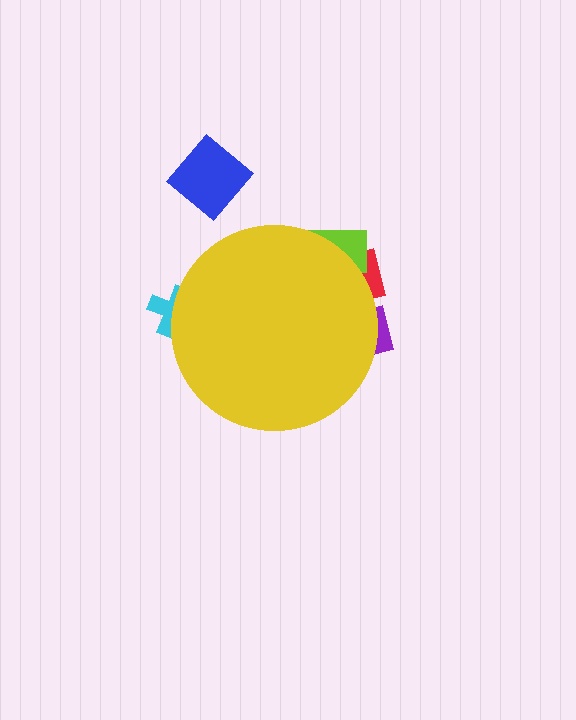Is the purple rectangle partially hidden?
Yes, the purple rectangle is partially hidden behind the yellow circle.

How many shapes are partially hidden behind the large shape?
4 shapes are partially hidden.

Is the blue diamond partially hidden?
No, the blue diamond is fully visible.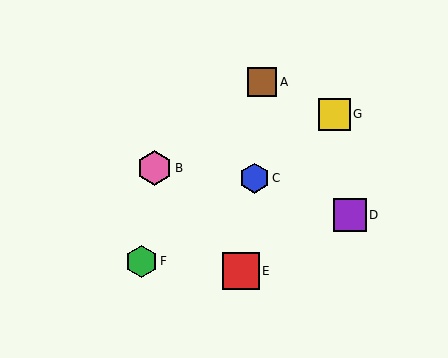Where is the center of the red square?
The center of the red square is at (241, 271).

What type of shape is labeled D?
Shape D is a purple square.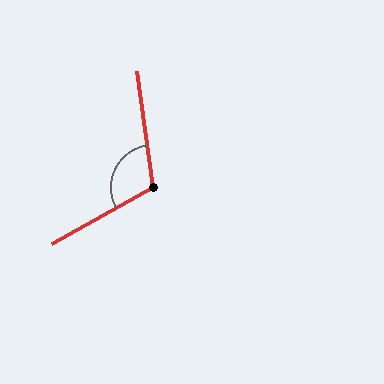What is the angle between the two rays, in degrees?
Approximately 111 degrees.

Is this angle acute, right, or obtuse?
It is obtuse.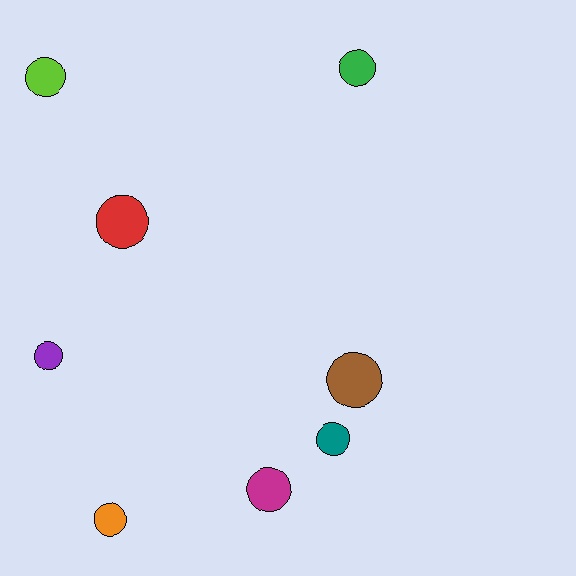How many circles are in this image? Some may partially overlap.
There are 8 circles.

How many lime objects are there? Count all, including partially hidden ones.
There is 1 lime object.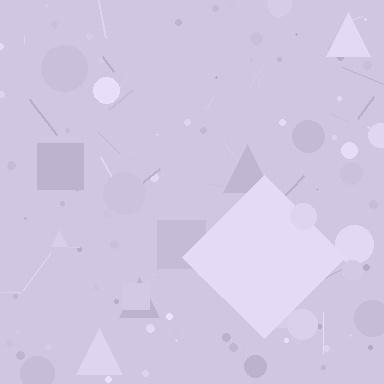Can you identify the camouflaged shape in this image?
The camouflaged shape is a diamond.